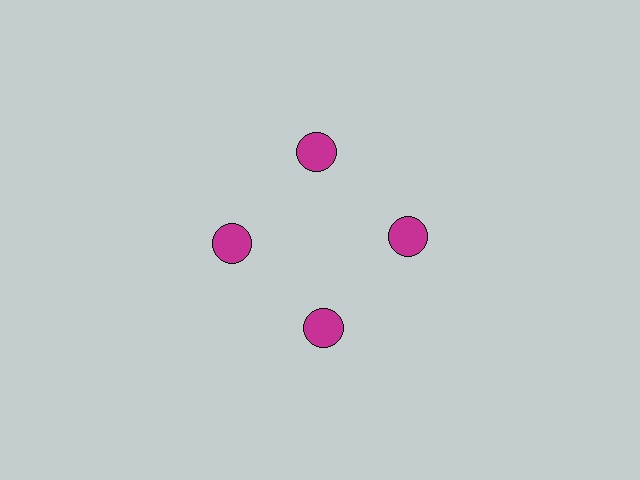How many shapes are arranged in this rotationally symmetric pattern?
There are 4 shapes, arranged in 4 groups of 1.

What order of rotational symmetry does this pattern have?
This pattern has 4-fold rotational symmetry.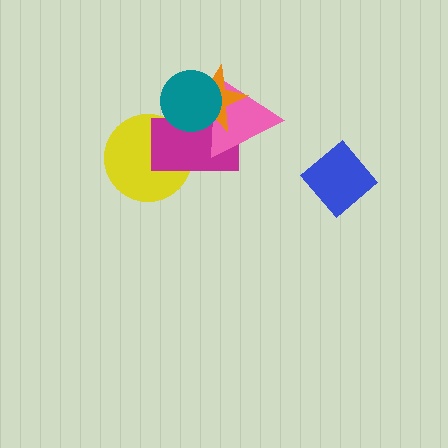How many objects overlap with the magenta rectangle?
4 objects overlap with the magenta rectangle.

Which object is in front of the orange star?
The teal circle is in front of the orange star.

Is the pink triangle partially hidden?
Yes, it is partially covered by another shape.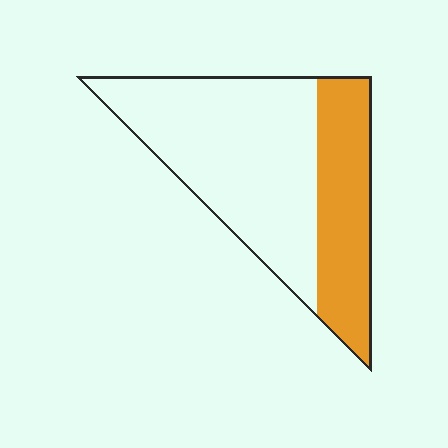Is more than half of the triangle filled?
No.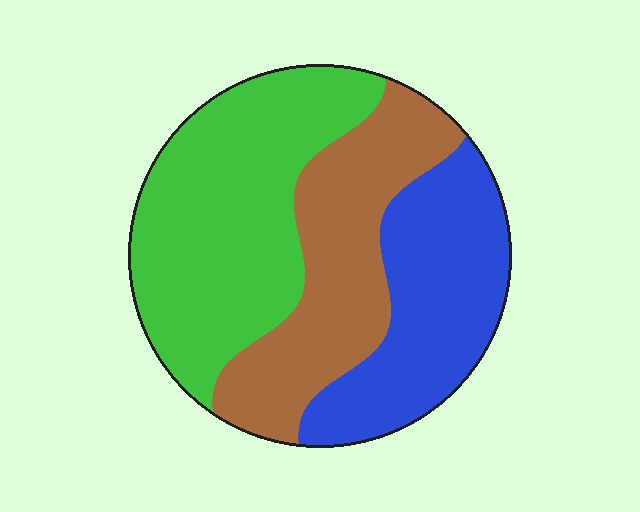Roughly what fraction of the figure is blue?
Blue takes up about one quarter (1/4) of the figure.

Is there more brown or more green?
Green.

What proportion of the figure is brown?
Brown takes up about one third (1/3) of the figure.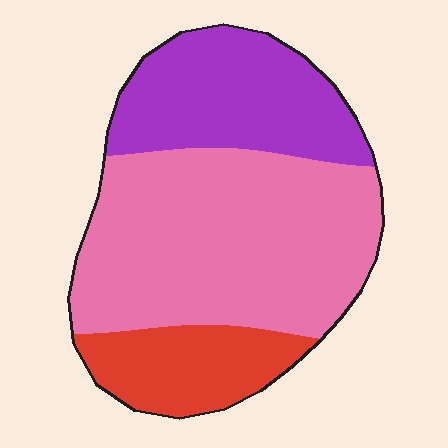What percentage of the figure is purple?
Purple takes up about one quarter (1/4) of the figure.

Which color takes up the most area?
Pink, at roughly 55%.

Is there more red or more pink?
Pink.